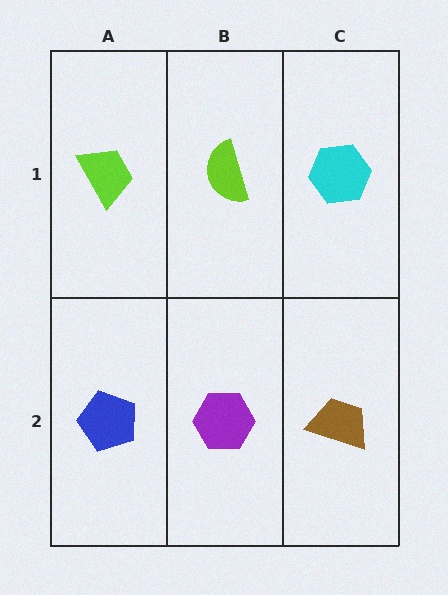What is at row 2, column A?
A blue pentagon.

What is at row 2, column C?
A brown trapezoid.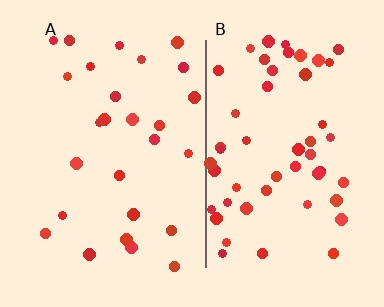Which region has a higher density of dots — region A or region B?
B (the right).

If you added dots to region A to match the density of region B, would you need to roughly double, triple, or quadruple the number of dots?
Approximately double.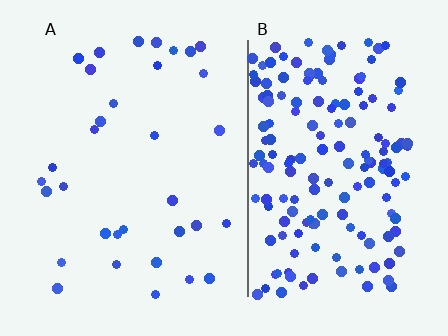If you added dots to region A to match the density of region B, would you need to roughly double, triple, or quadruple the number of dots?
Approximately quadruple.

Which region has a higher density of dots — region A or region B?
B (the right).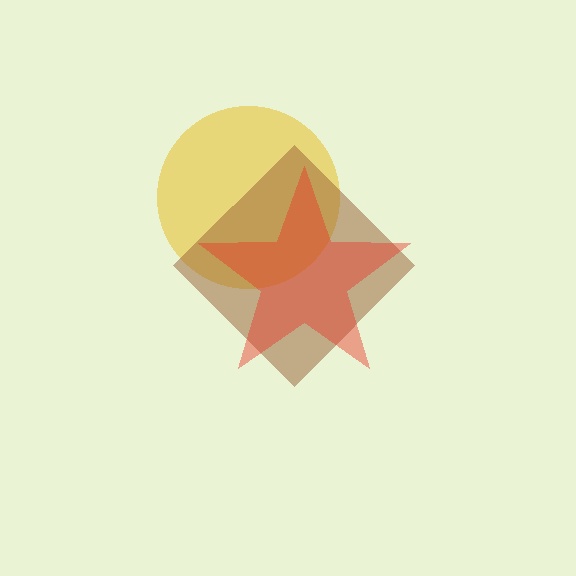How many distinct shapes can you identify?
There are 3 distinct shapes: a yellow circle, a brown diamond, a red star.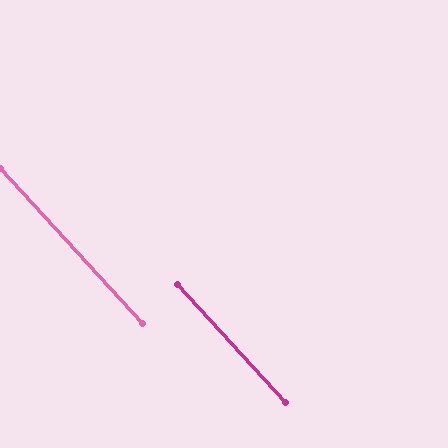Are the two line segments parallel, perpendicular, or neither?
Parallel — their directions differ by only 0.1°.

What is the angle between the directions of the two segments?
Approximately 0 degrees.